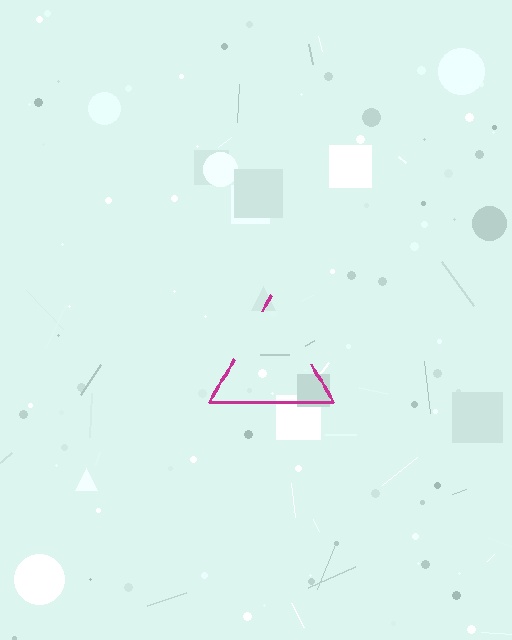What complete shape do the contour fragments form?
The contour fragments form a triangle.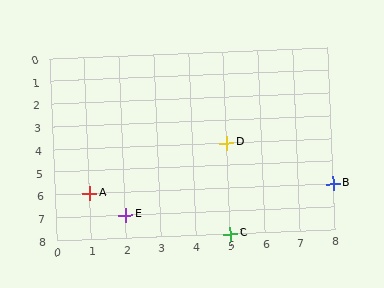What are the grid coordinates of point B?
Point B is at grid coordinates (8, 6).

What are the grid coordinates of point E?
Point E is at grid coordinates (2, 7).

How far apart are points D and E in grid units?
Points D and E are 3 columns and 3 rows apart (about 4.2 grid units diagonally).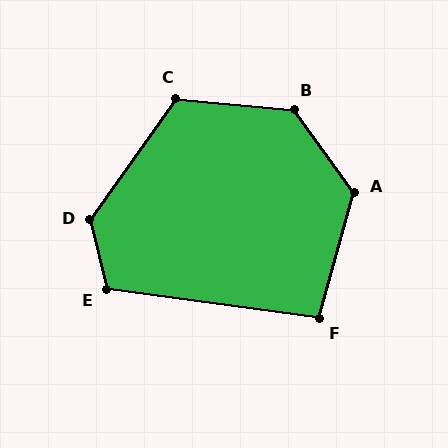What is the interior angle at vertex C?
Approximately 120 degrees (obtuse).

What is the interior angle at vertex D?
Approximately 131 degrees (obtuse).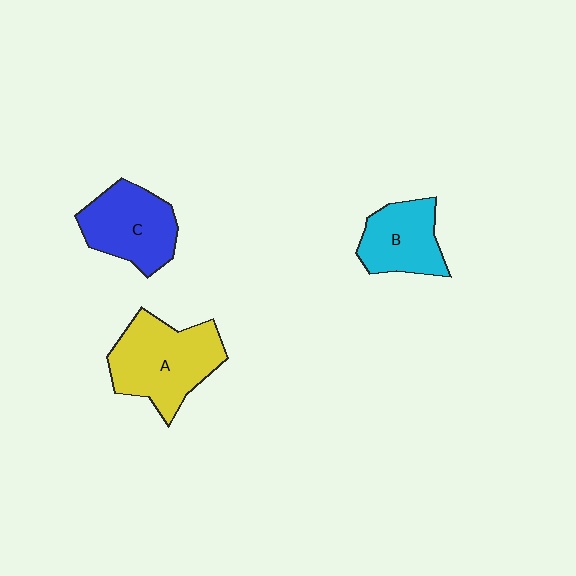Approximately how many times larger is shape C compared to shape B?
Approximately 1.2 times.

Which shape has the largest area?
Shape A (yellow).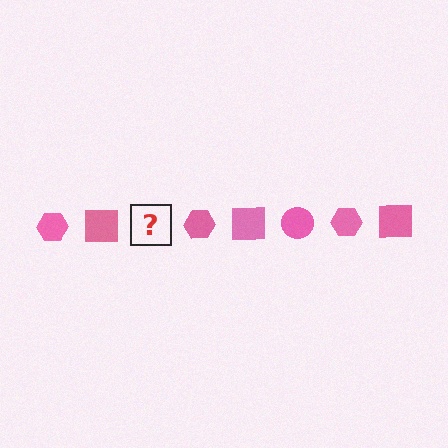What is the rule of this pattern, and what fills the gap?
The rule is that the pattern cycles through hexagon, square, circle shapes in pink. The gap should be filled with a pink circle.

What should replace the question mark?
The question mark should be replaced with a pink circle.